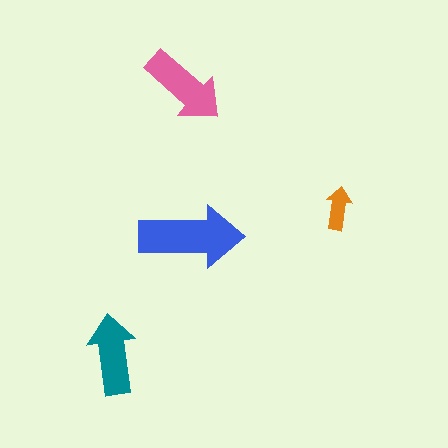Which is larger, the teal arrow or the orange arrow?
The teal one.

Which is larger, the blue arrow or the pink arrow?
The blue one.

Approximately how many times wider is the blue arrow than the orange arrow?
About 2.5 times wider.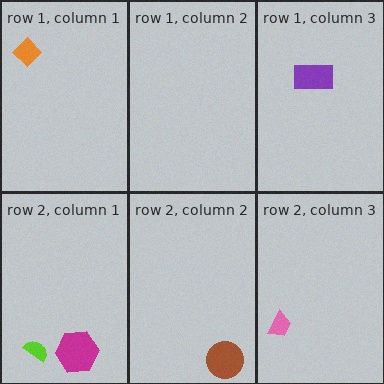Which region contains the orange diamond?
The row 1, column 1 region.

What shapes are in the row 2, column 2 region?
The brown circle.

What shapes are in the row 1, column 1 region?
The orange diamond.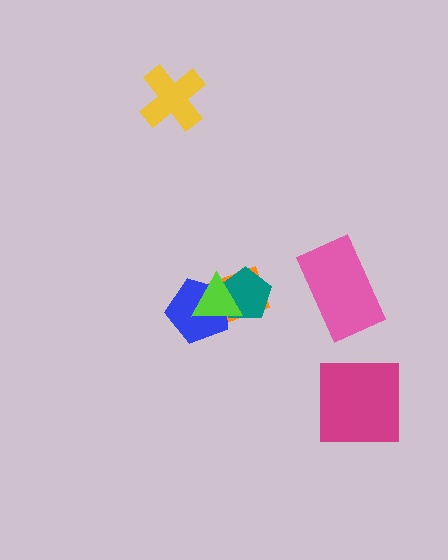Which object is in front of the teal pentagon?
The lime triangle is in front of the teal pentagon.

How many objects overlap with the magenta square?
0 objects overlap with the magenta square.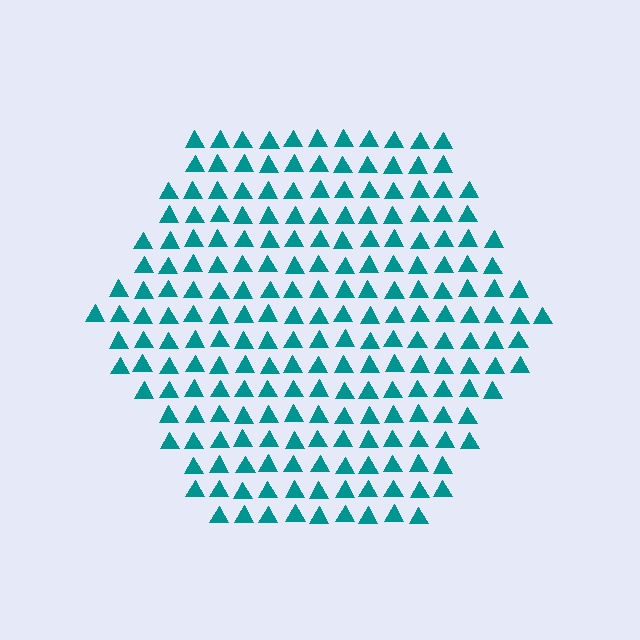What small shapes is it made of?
It is made of small triangles.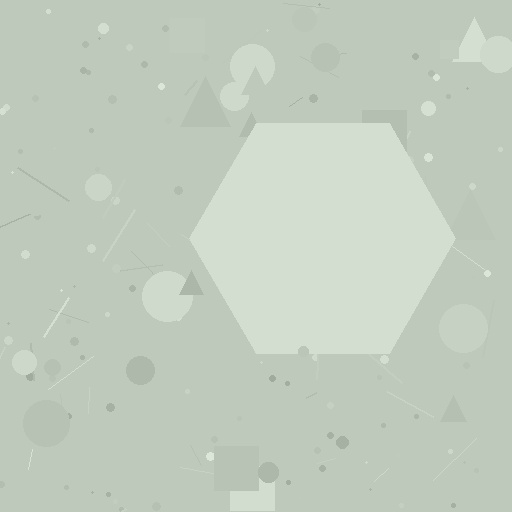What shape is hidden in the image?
A hexagon is hidden in the image.